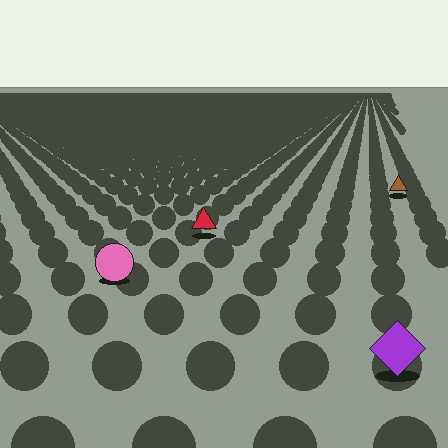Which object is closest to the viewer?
The purple diamond is closest. The texture marks near it are larger and more spread out.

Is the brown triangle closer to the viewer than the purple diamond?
No. The purple diamond is closer — you can tell from the texture gradient: the ground texture is coarser near it.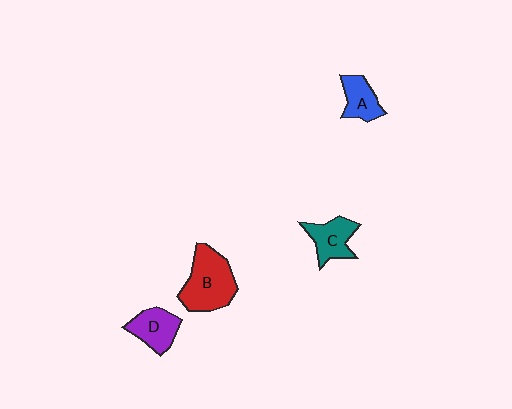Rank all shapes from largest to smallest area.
From largest to smallest: B (red), C (teal), D (purple), A (blue).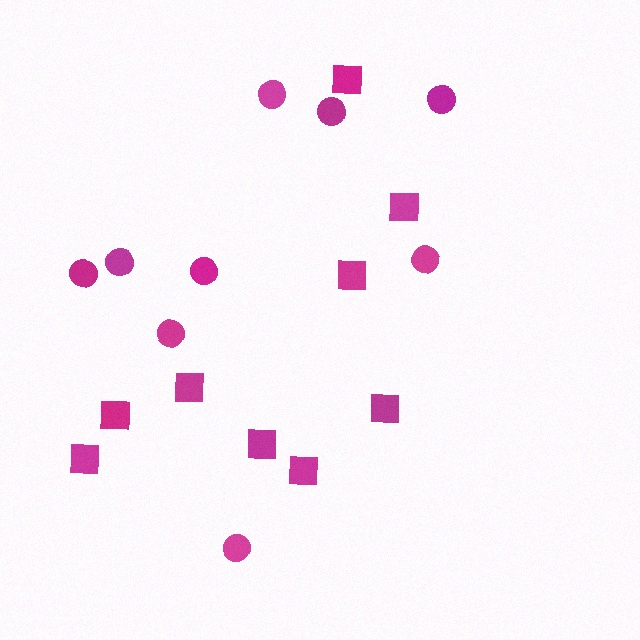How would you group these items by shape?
There are 2 groups: one group of circles (9) and one group of squares (9).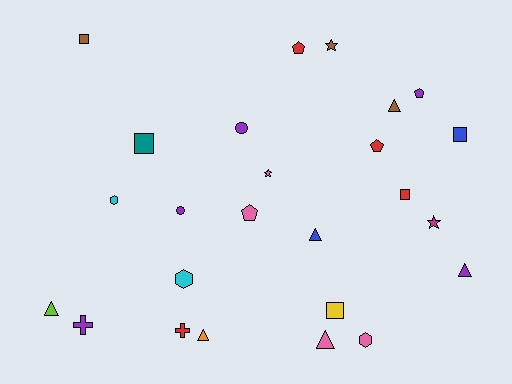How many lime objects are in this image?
There is 1 lime object.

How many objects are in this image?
There are 25 objects.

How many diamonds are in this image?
There are no diamonds.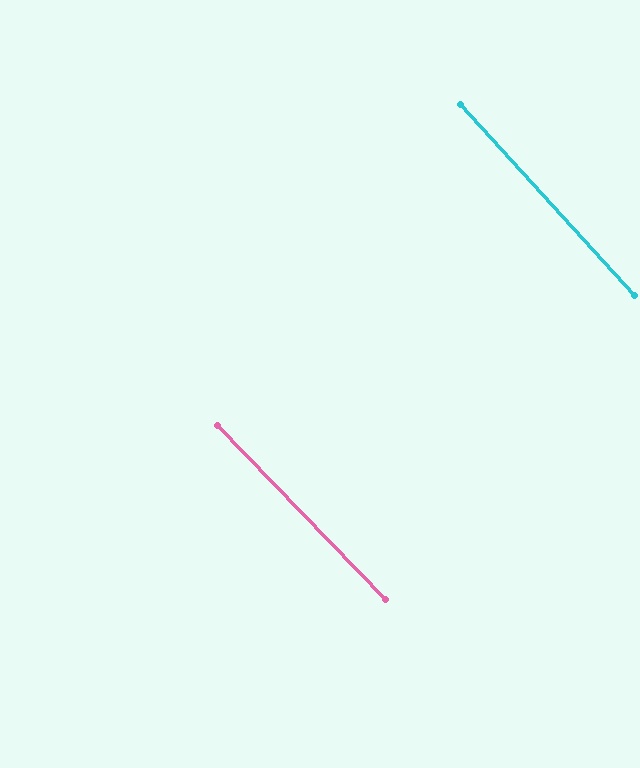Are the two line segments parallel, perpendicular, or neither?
Parallel — their directions differ by only 1.4°.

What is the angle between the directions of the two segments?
Approximately 1 degree.